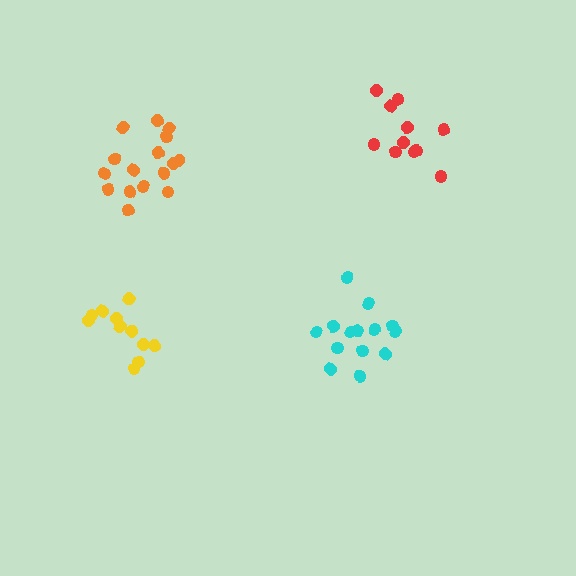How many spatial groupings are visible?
There are 4 spatial groupings.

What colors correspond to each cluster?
The clusters are colored: cyan, orange, yellow, red.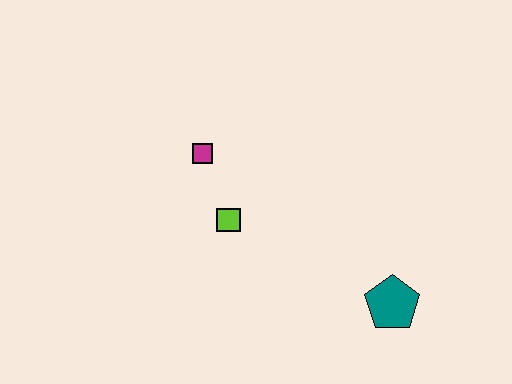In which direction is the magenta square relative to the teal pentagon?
The magenta square is to the left of the teal pentagon.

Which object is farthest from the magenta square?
The teal pentagon is farthest from the magenta square.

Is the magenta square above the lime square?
Yes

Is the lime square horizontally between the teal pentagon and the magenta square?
Yes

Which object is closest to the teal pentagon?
The lime square is closest to the teal pentagon.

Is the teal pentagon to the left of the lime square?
No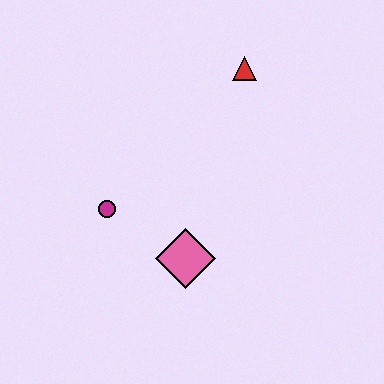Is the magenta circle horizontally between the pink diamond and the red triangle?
No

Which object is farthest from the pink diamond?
The red triangle is farthest from the pink diamond.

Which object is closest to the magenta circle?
The pink diamond is closest to the magenta circle.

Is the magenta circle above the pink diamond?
Yes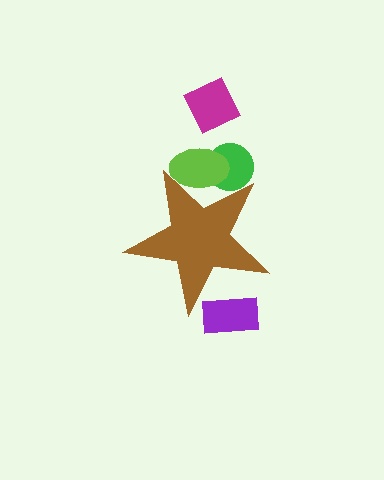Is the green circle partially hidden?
Yes, the green circle is partially hidden behind the brown star.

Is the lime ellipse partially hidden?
Yes, the lime ellipse is partially hidden behind the brown star.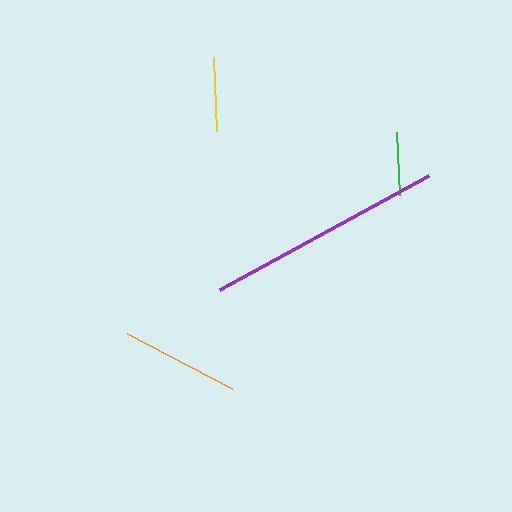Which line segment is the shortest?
The green line is the shortest at approximately 62 pixels.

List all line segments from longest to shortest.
From longest to shortest: purple, orange, yellow, green.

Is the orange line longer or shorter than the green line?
The orange line is longer than the green line.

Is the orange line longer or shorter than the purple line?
The purple line is longer than the orange line.